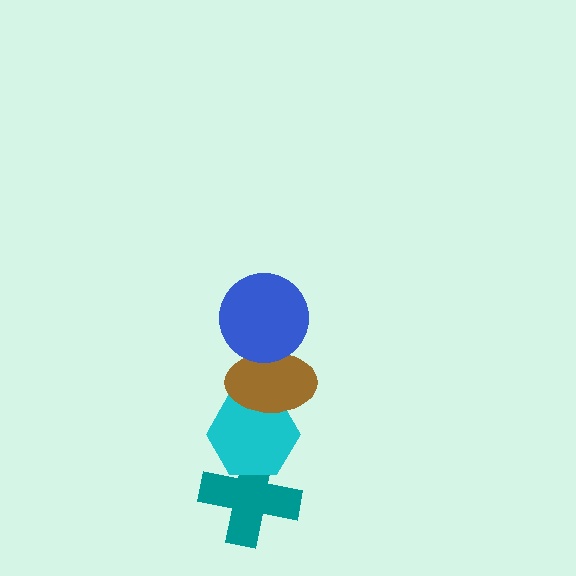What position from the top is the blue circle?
The blue circle is 1st from the top.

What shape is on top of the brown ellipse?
The blue circle is on top of the brown ellipse.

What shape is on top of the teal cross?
The cyan hexagon is on top of the teal cross.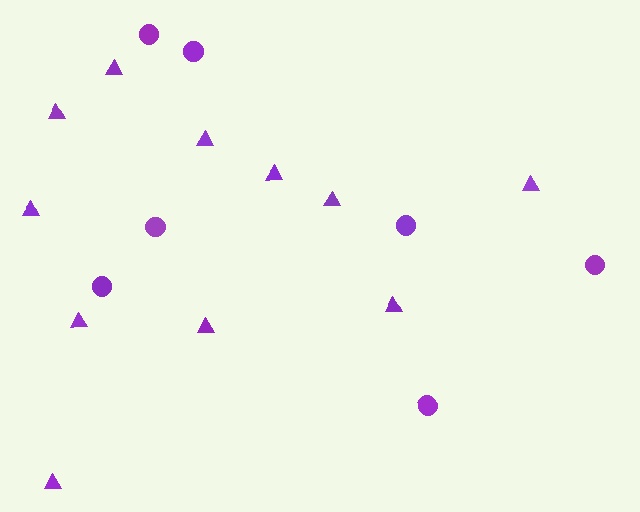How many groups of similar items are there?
There are 2 groups: one group of triangles (11) and one group of circles (7).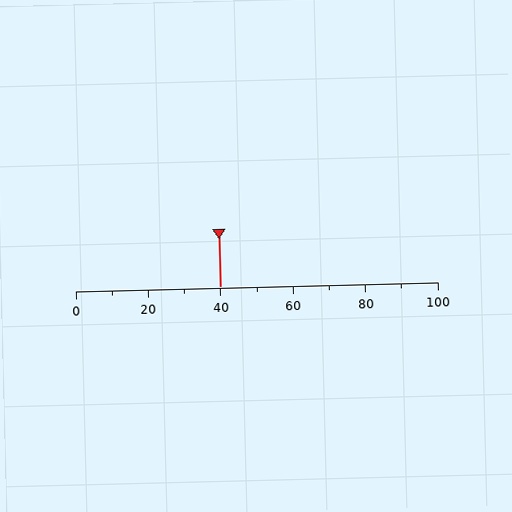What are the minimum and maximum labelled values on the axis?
The axis runs from 0 to 100.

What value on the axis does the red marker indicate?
The marker indicates approximately 40.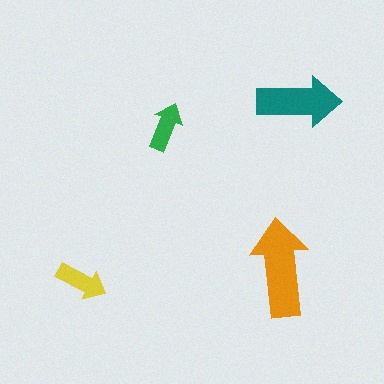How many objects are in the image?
There are 4 objects in the image.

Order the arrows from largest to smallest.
the orange one, the teal one, the yellow one, the green one.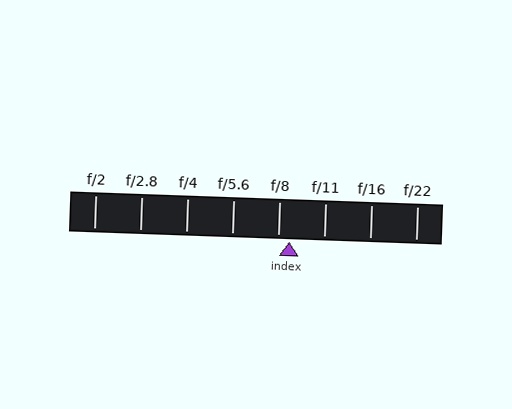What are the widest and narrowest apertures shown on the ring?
The widest aperture shown is f/2 and the narrowest is f/22.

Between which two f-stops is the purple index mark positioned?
The index mark is between f/8 and f/11.